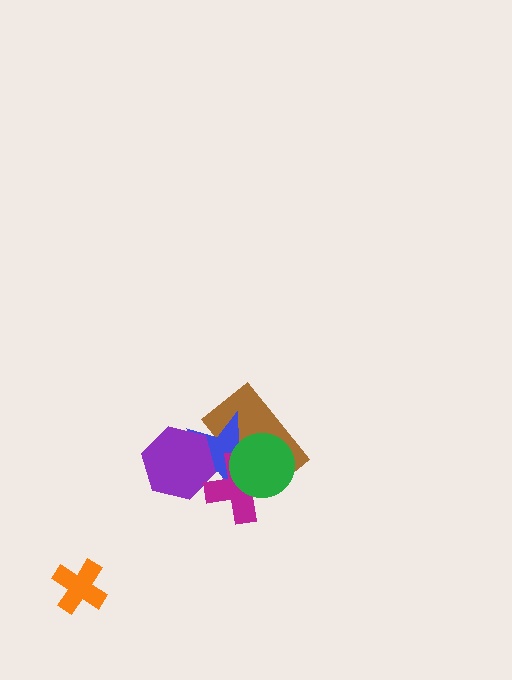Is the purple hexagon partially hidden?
Yes, it is partially covered by another shape.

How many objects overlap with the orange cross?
0 objects overlap with the orange cross.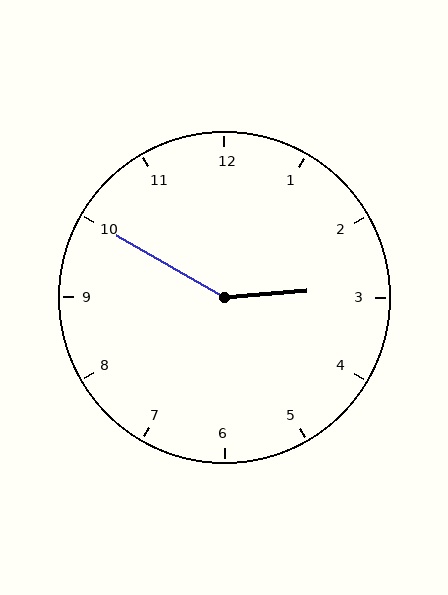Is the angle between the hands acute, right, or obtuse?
It is obtuse.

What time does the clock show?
2:50.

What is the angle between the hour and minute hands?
Approximately 145 degrees.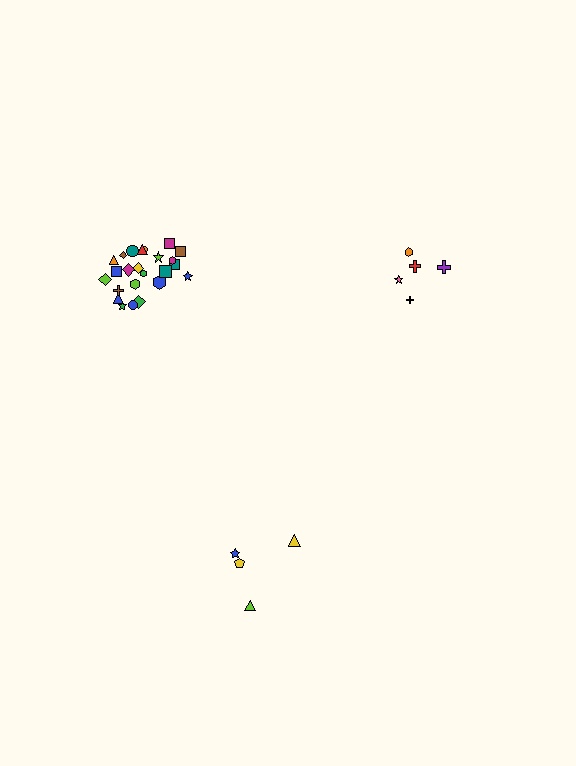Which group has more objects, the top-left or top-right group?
The top-left group.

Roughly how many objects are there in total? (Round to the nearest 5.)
Roughly 35 objects in total.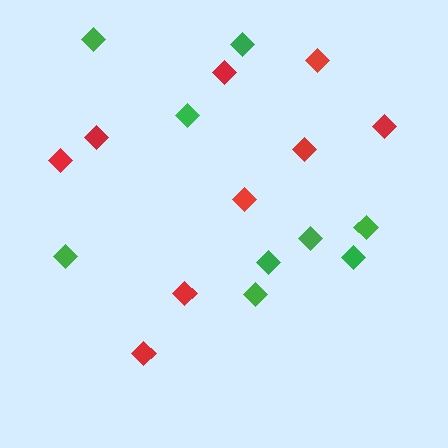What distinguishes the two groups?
There are 2 groups: one group of red diamonds (9) and one group of green diamonds (9).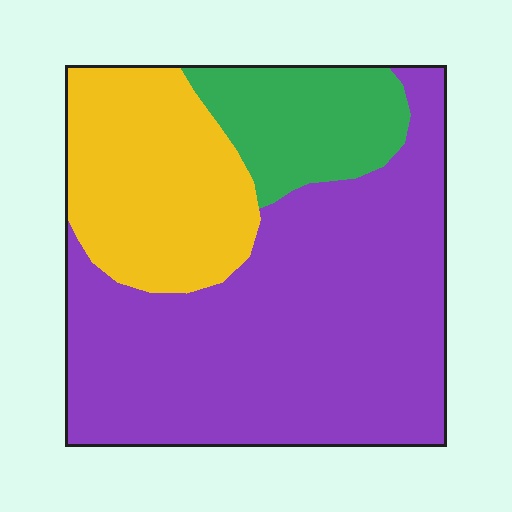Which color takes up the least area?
Green, at roughly 15%.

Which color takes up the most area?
Purple, at roughly 60%.